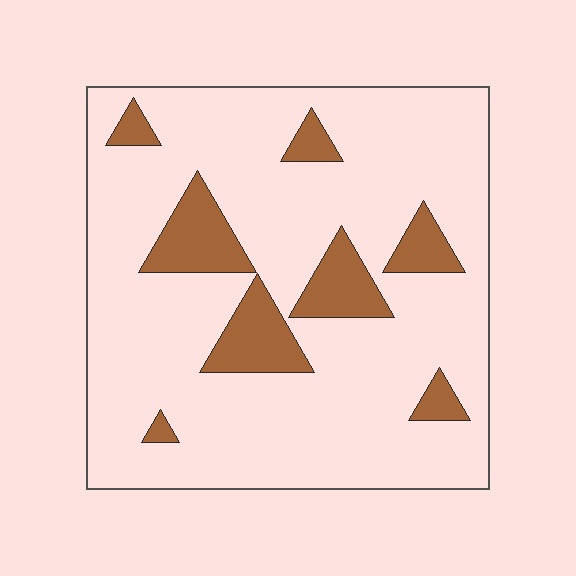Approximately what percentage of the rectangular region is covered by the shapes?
Approximately 15%.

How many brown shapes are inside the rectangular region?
8.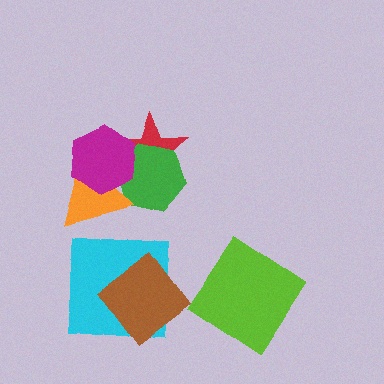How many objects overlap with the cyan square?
1 object overlaps with the cyan square.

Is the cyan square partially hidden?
Yes, it is partially covered by another shape.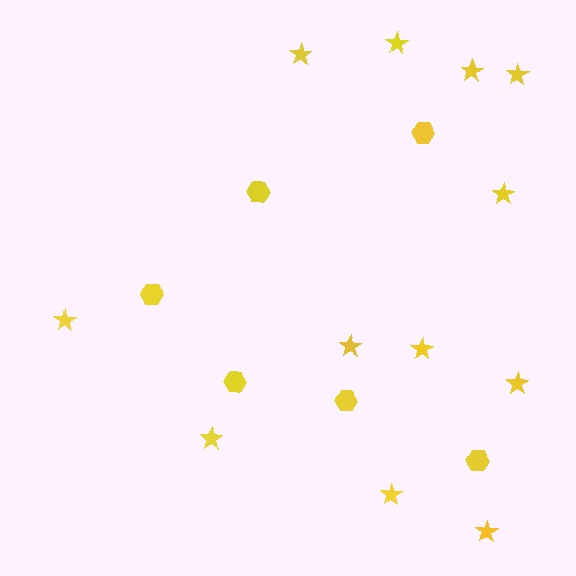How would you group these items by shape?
There are 2 groups: one group of stars (12) and one group of hexagons (6).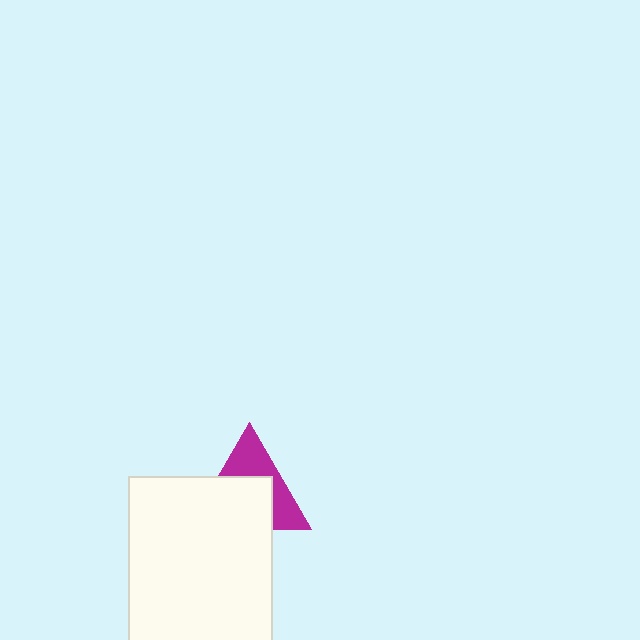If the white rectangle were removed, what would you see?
You would see the complete magenta triangle.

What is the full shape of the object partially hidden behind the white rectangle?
The partially hidden object is a magenta triangle.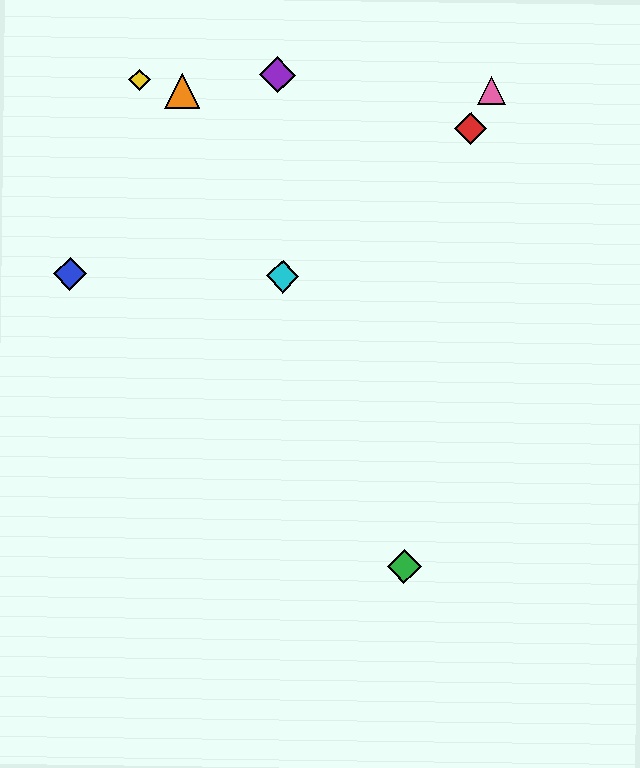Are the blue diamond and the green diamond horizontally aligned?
No, the blue diamond is at y≈274 and the green diamond is at y≈567.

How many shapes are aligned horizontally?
2 shapes (the blue diamond, the cyan diamond) are aligned horizontally.